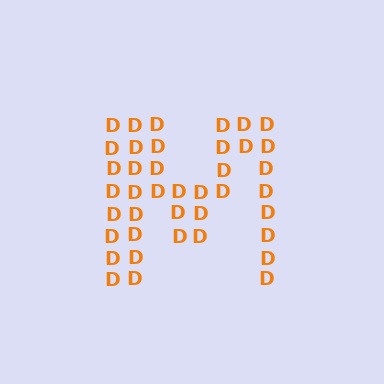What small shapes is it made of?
It is made of small letter D's.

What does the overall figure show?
The overall figure shows the letter M.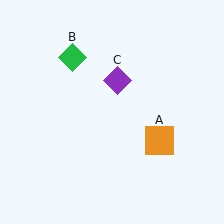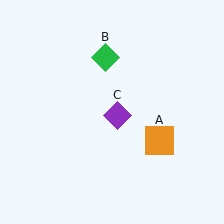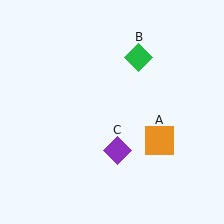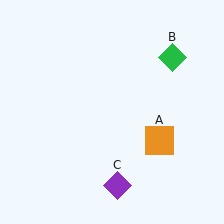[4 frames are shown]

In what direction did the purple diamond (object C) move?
The purple diamond (object C) moved down.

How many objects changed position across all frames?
2 objects changed position: green diamond (object B), purple diamond (object C).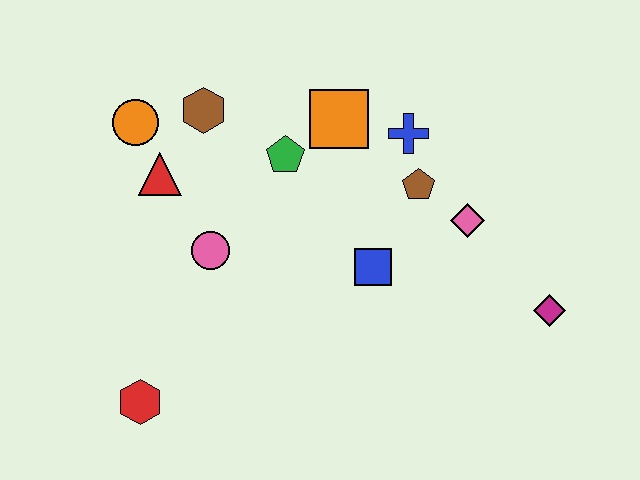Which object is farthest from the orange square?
The red hexagon is farthest from the orange square.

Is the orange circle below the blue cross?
No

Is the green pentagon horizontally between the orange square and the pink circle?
Yes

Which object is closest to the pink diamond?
The brown pentagon is closest to the pink diamond.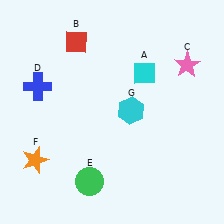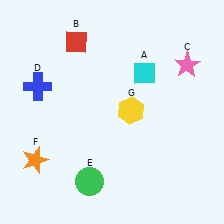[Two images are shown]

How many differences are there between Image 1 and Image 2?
There is 1 difference between the two images.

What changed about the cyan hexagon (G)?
In Image 1, G is cyan. In Image 2, it changed to yellow.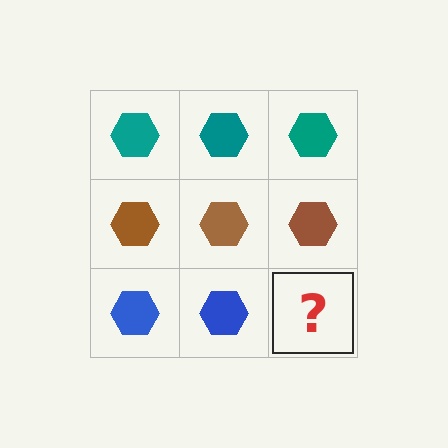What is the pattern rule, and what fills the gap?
The rule is that each row has a consistent color. The gap should be filled with a blue hexagon.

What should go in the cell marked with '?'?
The missing cell should contain a blue hexagon.